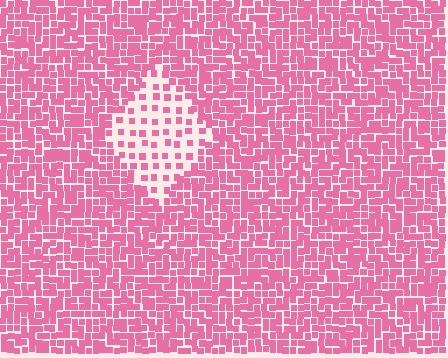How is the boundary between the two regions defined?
The boundary is defined by a change in element density (approximately 2.6x ratio). All elements are the same color, size, and shape.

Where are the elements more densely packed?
The elements are more densely packed outside the diamond boundary.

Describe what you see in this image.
The image contains small pink elements arranged at two different densities. A diamond-shaped region is visible where the elements are less densely packed than the surrounding area.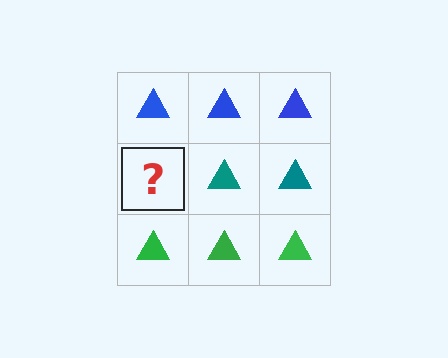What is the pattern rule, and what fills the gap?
The rule is that each row has a consistent color. The gap should be filled with a teal triangle.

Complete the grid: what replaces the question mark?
The question mark should be replaced with a teal triangle.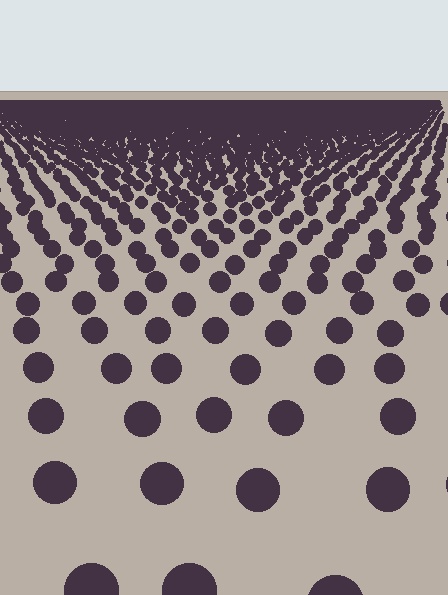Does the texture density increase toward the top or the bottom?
Density increases toward the top.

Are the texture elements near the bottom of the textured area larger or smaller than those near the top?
Larger. Near the bottom, elements are closer to the viewer and appear at a bigger on-screen size.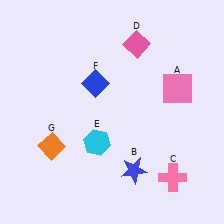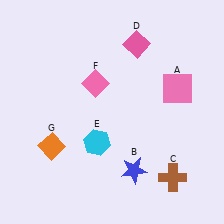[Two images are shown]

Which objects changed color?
C changed from pink to brown. F changed from blue to pink.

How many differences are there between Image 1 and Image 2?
There are 2 differences between the two images.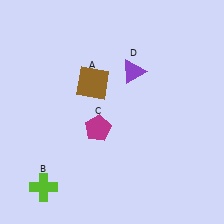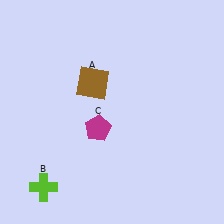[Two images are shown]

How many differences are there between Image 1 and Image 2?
There is 1 difference between the two images.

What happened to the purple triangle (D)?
The purple triangle (D) was removed in Image 2. It was in the top-right area of Image 1.